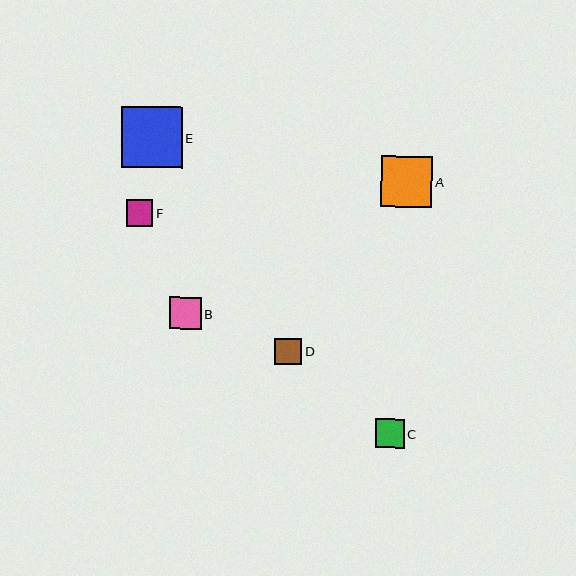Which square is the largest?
Square E is the largest with a size of approximately 61 pixels.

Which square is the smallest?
Square F is the smallest with a size of approximately 27 pixels.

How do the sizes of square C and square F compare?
Square C and square F are approximately the same size.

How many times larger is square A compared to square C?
Square A is approximately 1.8 times the size of square C.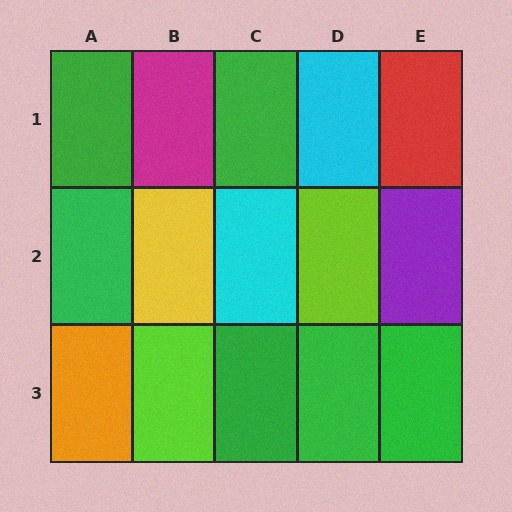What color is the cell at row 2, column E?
Purple.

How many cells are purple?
1 cell is purple.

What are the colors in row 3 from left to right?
Orange, lime, green, green, green.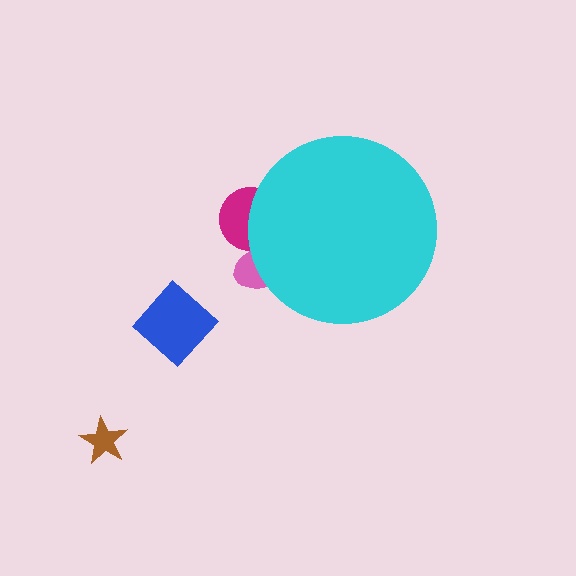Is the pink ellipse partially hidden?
Yes, the pink ellipse is partially hidden behind the cyan circle.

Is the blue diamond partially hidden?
No, the blue diamond is fully visible.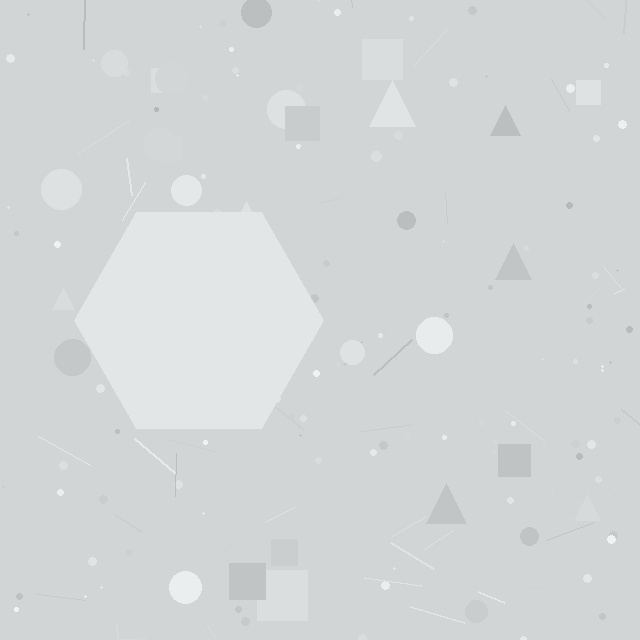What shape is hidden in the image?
A hexagon is hidden in the image.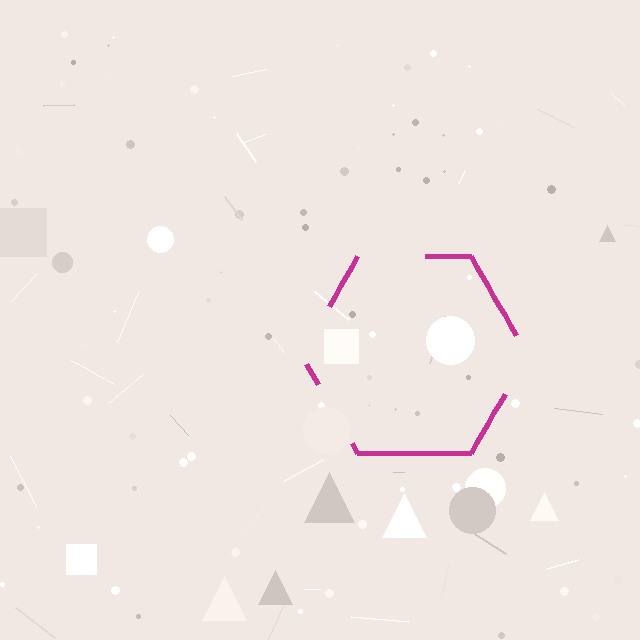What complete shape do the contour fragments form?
The contour fragments form a hexagon.